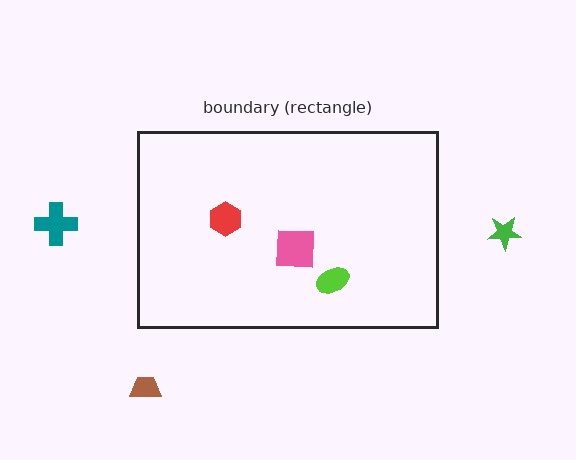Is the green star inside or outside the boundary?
Outside.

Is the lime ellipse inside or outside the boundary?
Inside.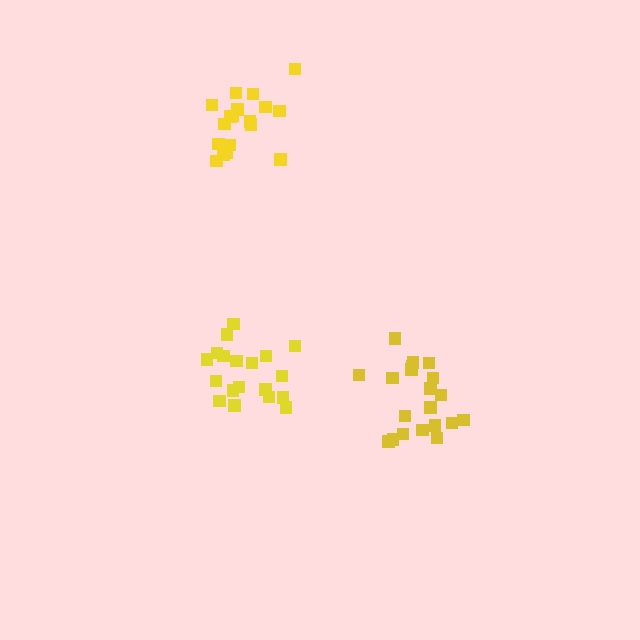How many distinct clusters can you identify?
There are 3 distinct clusters.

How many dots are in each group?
Group 1: 20 dots, Group 2: 19 dots, Group 3: 18 dots (57 total).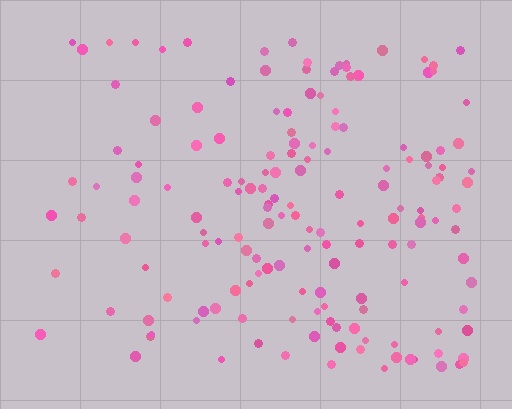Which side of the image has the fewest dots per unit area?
The left.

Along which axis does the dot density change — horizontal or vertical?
Horizontal.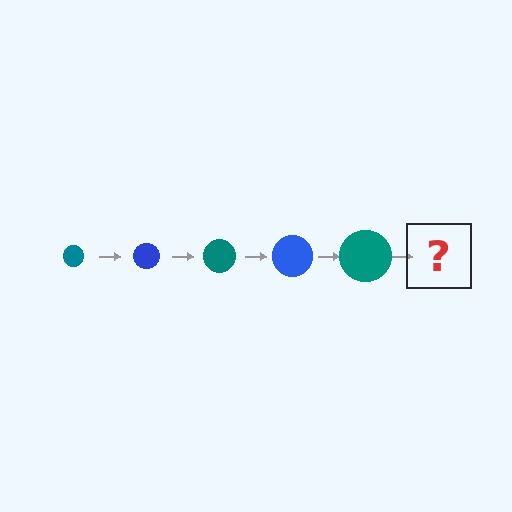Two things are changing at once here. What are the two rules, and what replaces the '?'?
The two rules are that the circle grows larger each step and the color cycles through teal and blue. The '?' should be a blue circle, larger than the previous one.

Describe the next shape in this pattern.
It should be a blue circle, larger than the previous one.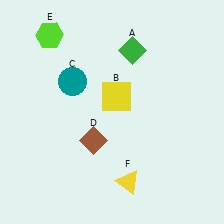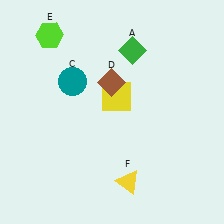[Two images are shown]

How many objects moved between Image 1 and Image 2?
1 object moved between the two images.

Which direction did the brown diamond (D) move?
The brown diamond (D) moved up.